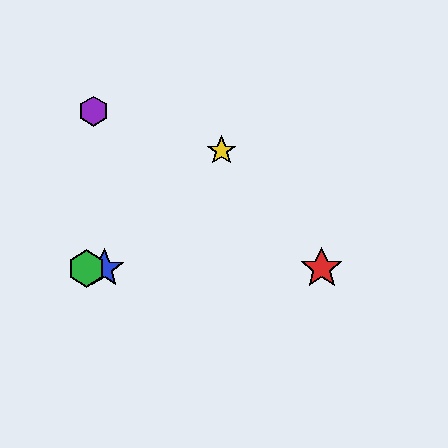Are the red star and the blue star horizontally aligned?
Yes, both are at y≈268.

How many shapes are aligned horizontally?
3 shapes (the red star, the blue star, the green hexagon) are aligned horizontally.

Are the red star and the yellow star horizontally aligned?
No, the red star is at y≈268 and the yellow star is at y≈151.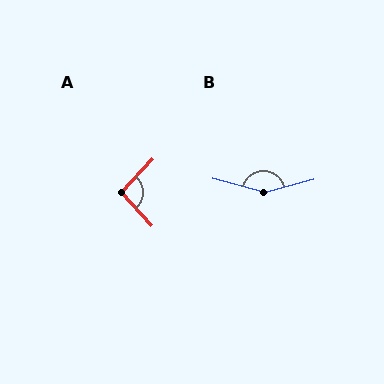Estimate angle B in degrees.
Approximately 151 degrees.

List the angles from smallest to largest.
A (95°), B (151°).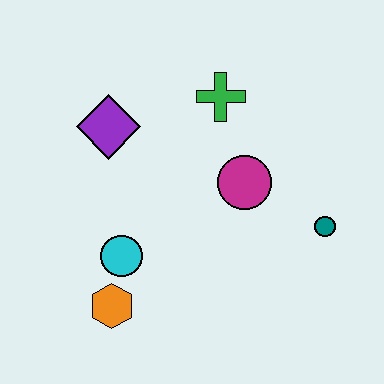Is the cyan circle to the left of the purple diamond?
No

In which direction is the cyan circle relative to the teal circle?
The cyan circle is to the left of the teal circle.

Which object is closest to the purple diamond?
The green cross is closest to the purple diamond.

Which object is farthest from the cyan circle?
The teal circle is farthest from the cyan circle.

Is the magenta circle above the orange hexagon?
Yes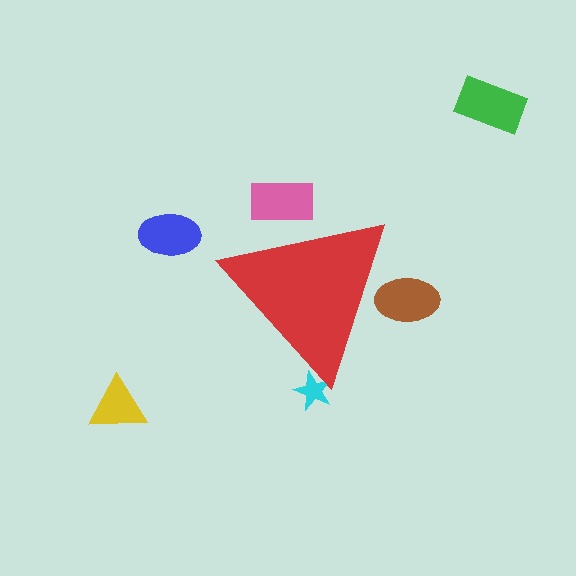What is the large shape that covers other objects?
A red triangle.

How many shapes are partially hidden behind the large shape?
3 shapes are partially hidden.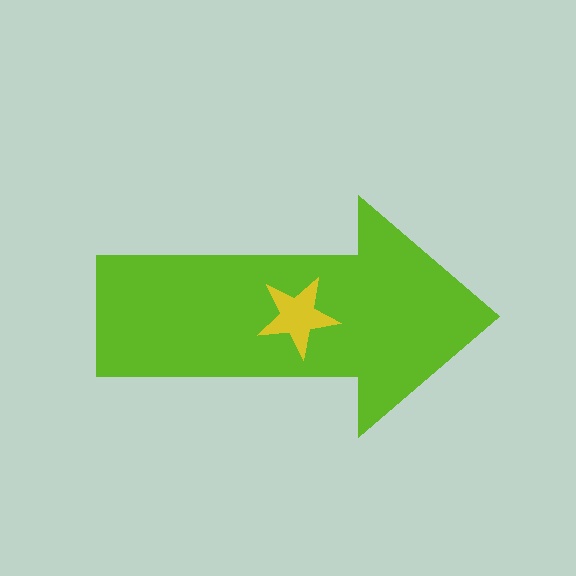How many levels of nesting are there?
2.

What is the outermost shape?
The lime arrow.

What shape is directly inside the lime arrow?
The yellow star.